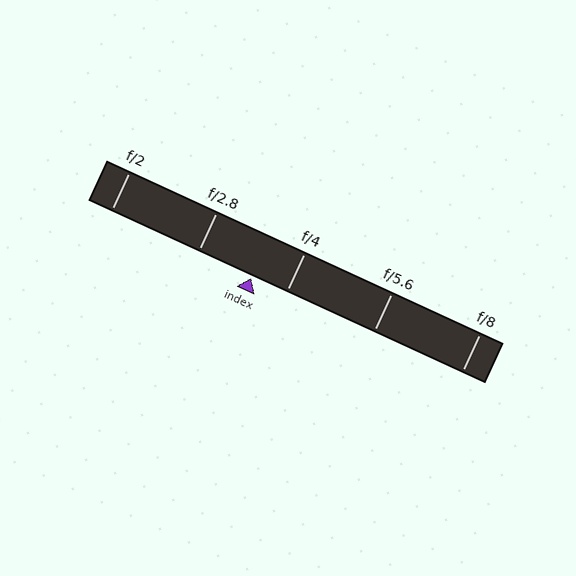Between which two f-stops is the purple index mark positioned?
The index mark is between f/2.8 and f/4.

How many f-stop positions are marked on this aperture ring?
There are 5 f-stop positions marked.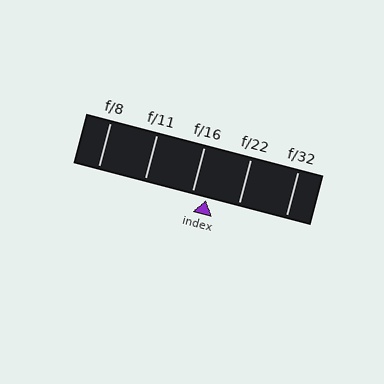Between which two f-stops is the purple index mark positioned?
The index mark is between f/16 and f/22.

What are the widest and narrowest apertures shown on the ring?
The widest aperture shown is f/8 and the narrowest is f/32.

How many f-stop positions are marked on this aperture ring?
There are 5 f-stop positions marked.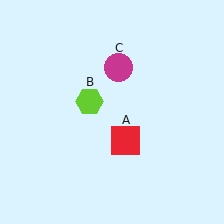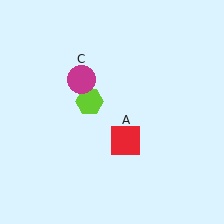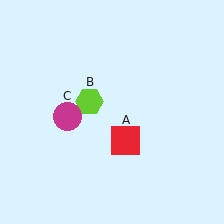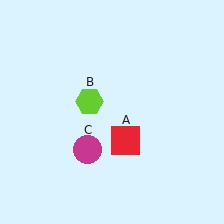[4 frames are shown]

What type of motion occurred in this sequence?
The magenta circle (object C) rotated counterclockwise around the center of the scene.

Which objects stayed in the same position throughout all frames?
Red square (object A) and lime hexagon (object B) remained stationary.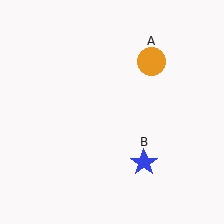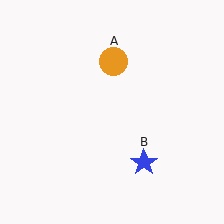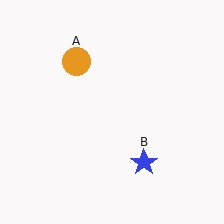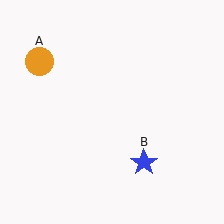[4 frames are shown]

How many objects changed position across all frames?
1 object changed position: orange circle (object A).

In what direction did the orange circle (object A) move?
The orange circle (object A) moved left.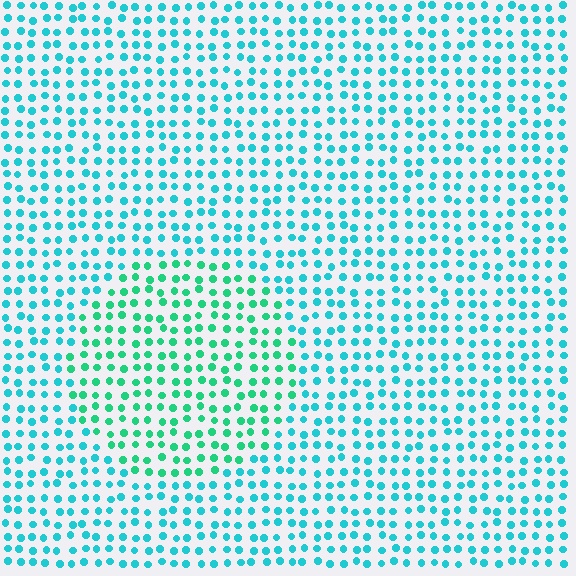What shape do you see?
I see a circle.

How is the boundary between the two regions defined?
The boundary is defined purely by a slight shift in hue (about 31 degrees). Spacing, size, and orientation are identical on both sides.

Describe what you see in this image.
The image is filled with small cyan elements in a uniform arrangement. A circle-shaped region is visible where the elements are tinted to a slightly different hue, forming a subtle color boundary.